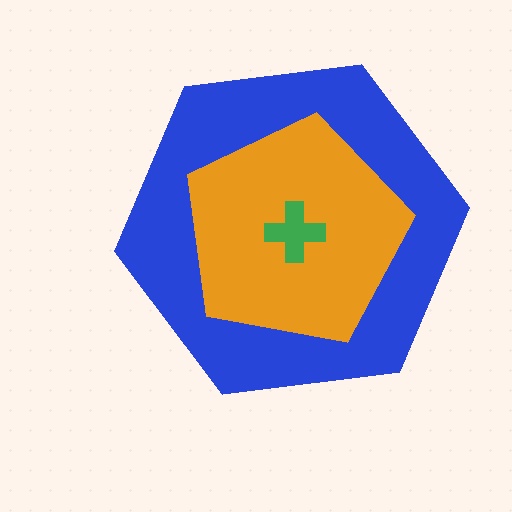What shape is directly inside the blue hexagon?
The orange pentagon.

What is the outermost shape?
The blue hexagon.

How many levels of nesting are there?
3.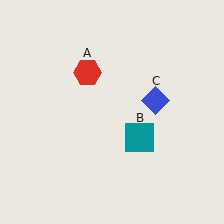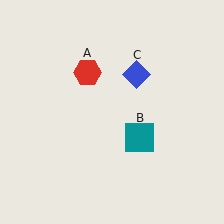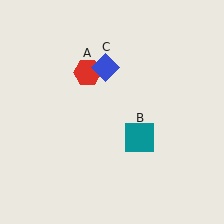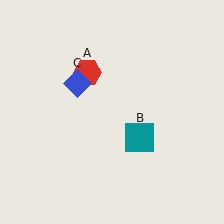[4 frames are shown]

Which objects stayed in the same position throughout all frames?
Red hexagon (object A) and teal square (object B) remained stationary.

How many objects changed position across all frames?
1 object changed position: blue diamond (object C).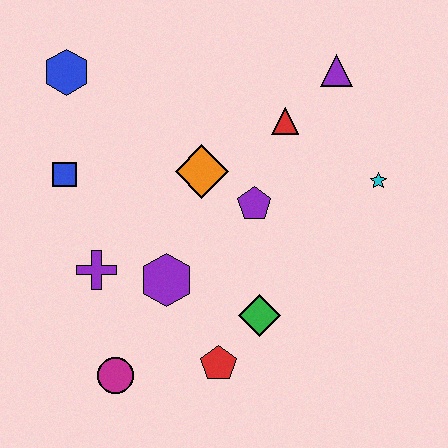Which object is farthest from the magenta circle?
The purple triangle is farthest from the magenta circle.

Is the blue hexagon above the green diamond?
Yes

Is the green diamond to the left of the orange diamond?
No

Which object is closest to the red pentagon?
The green diamond is closest to the red pentagon.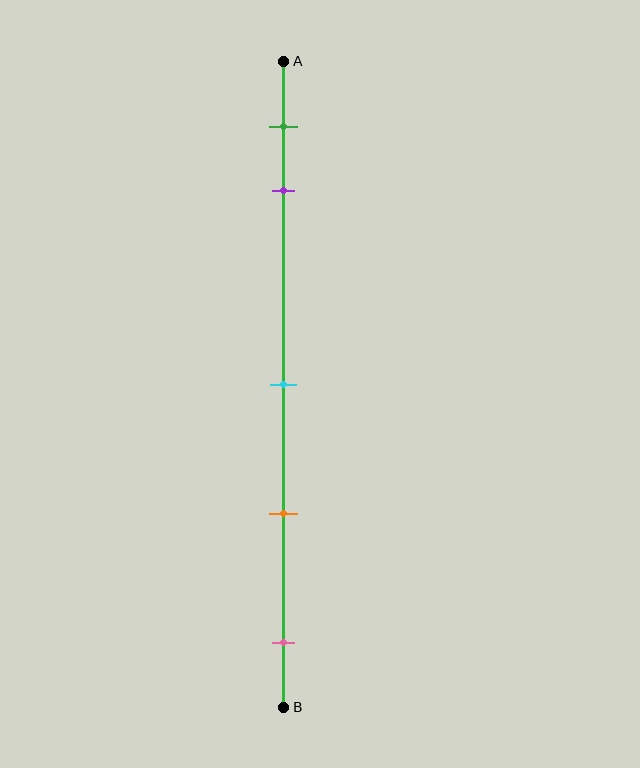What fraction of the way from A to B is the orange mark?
The orange mark is approximately 70% (0.7) of the way from A to B.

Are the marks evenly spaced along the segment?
No, the marks are not evenly spaced.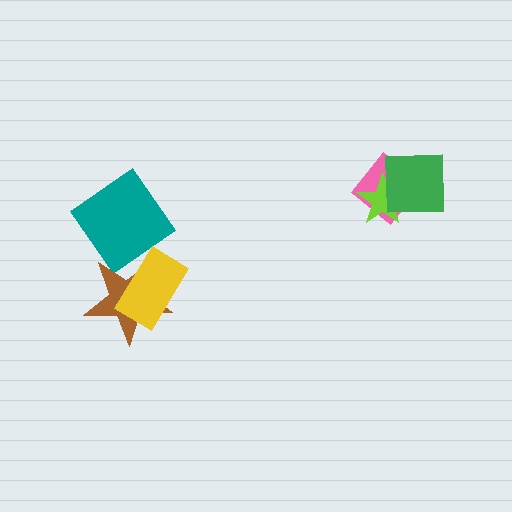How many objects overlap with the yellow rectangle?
1 object overlaps with the yellow rectangle.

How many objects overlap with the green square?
2 objects overlap with the green square.